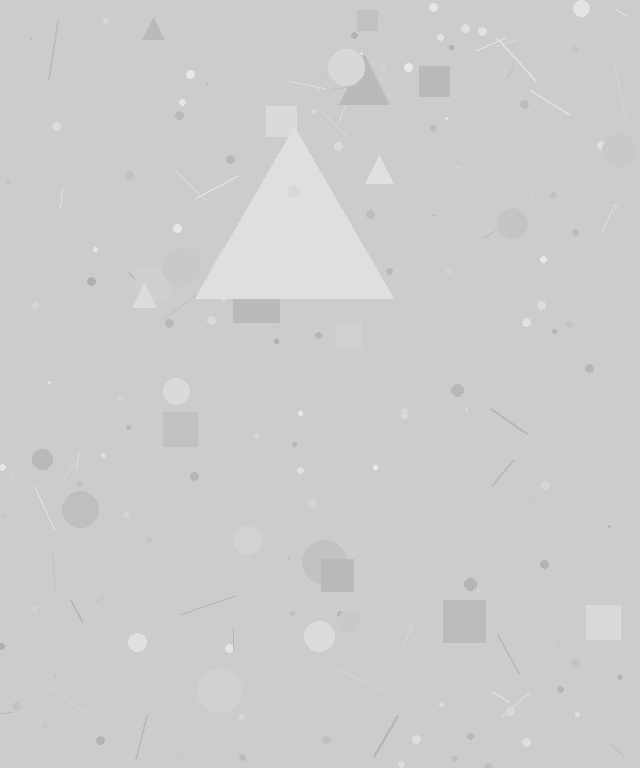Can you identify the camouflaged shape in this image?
The camouflaged shape is a triangle.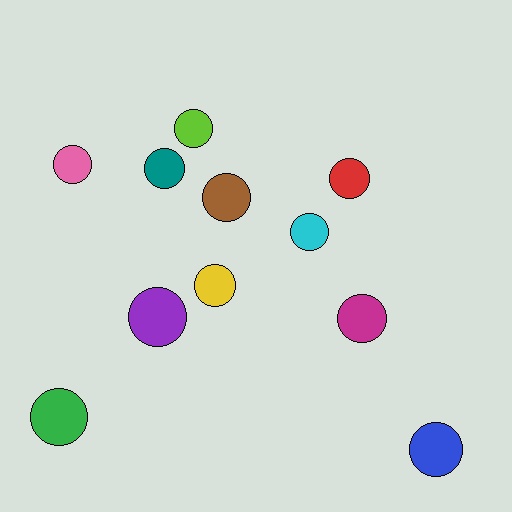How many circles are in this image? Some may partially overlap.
There are 11 circles.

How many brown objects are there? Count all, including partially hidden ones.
There is 1 brown object.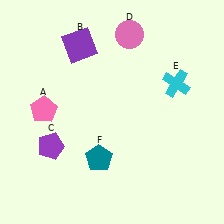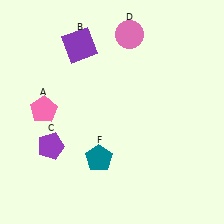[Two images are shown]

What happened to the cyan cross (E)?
The cyan cross (E) was removed in Image 2. It was in the top-right area of Image 1.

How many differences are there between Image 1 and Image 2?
There is 1 difference between the two images.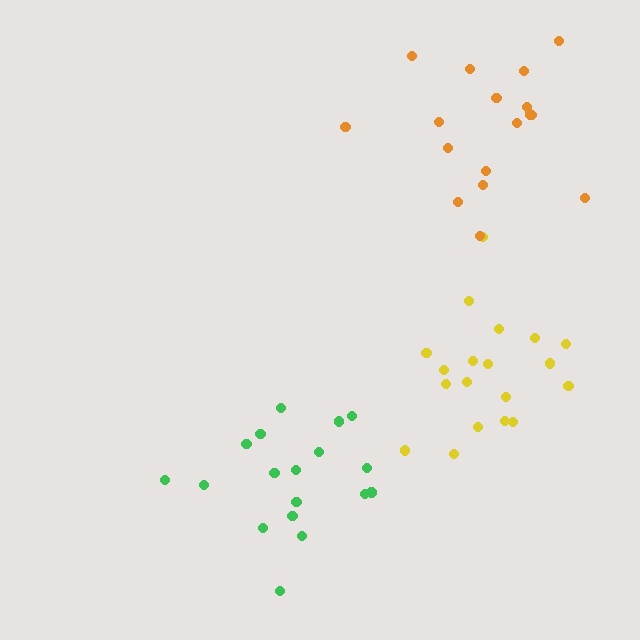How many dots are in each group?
Group 1: 19 dots, Group 2: 17 dots, Group 3: 18 dots (54 total).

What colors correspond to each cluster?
The clusters are colored: yellow, orange, green.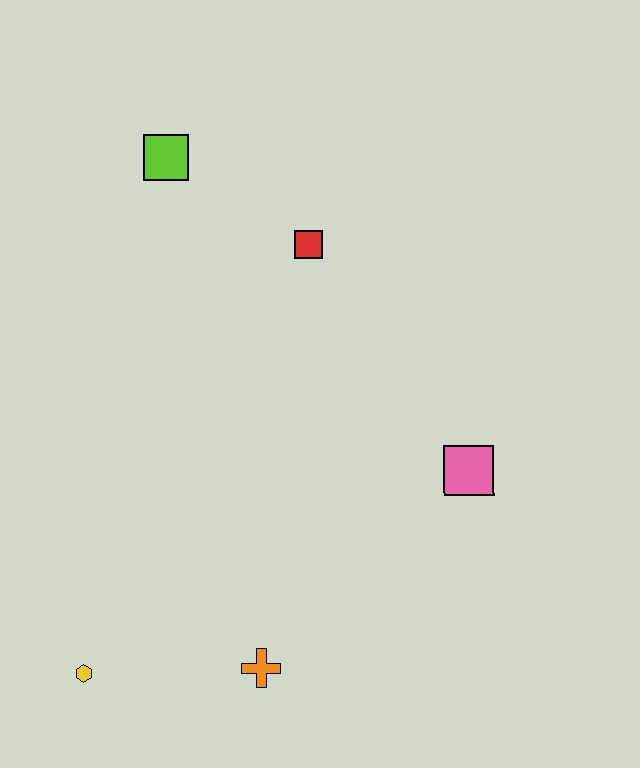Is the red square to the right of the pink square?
No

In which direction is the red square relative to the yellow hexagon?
The red square is above the yellow hexagon.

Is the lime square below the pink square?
No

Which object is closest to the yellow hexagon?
The orange cross is closest to the yellow hexagon.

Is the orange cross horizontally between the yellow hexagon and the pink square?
Yes